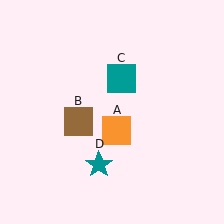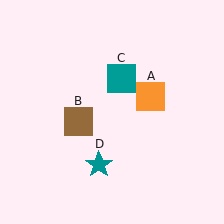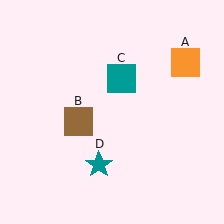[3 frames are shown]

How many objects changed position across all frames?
1 object changed position: orange square (object A).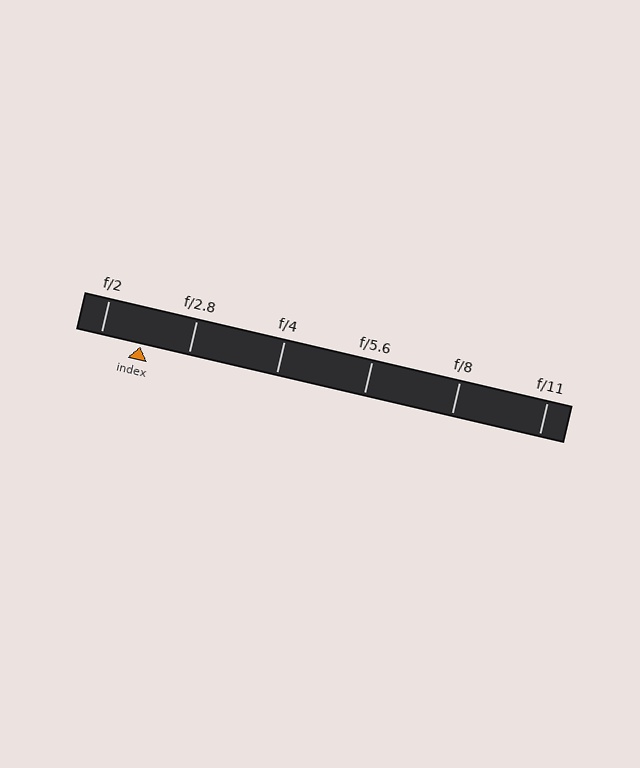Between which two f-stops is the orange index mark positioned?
The index mark is between f/2 and f/2.8.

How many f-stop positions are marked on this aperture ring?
There are 6 f-stop positions marked.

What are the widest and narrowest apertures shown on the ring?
The widest aperture shown is f/2 and the narrowest is f/11.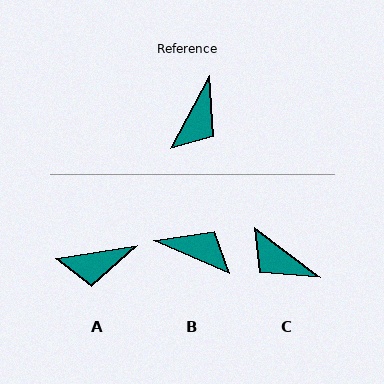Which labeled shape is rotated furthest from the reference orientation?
C, about 99 degrees away.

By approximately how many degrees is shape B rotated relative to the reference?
Approximately 94 degrees counter-clockwise.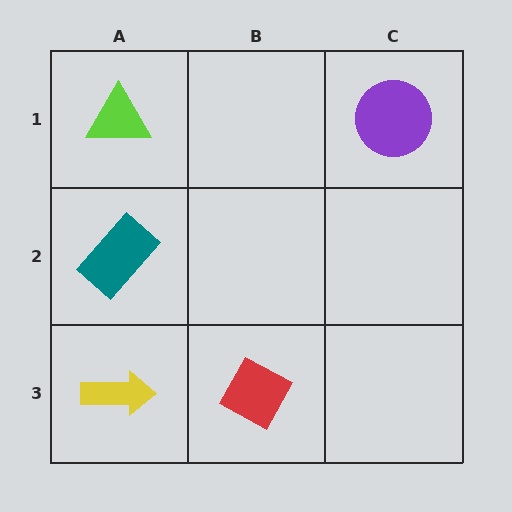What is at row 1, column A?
A lime triangle.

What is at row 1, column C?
A purple circle.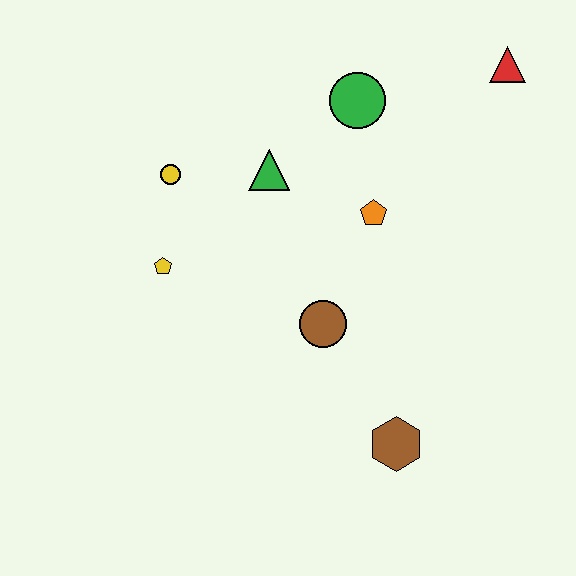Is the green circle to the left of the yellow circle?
No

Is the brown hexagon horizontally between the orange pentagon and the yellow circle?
No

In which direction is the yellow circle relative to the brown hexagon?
The yellow circle is above the brown hexagon.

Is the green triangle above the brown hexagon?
Yes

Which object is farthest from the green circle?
The brown hexagon is farthest from the green circle.